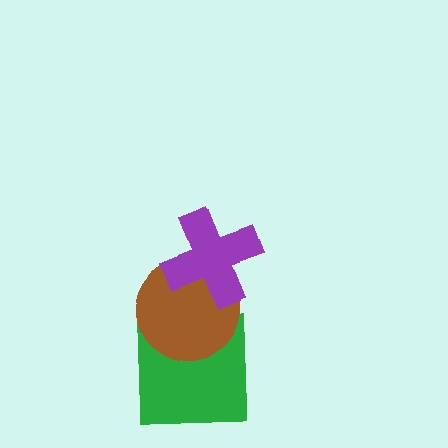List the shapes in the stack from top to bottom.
From top to bottom: the purple cross, the brown circle, the green square.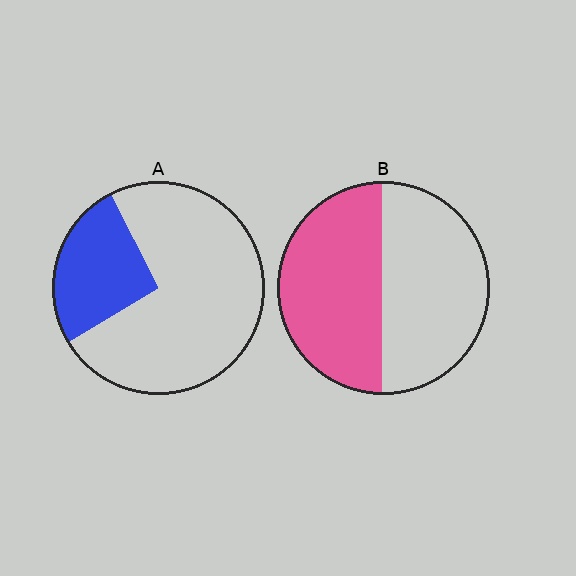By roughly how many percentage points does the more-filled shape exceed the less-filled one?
By roughly 25 percentage points (B over A).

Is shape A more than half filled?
No.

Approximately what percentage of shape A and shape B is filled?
A is approximately 25% and B is approximately 50%.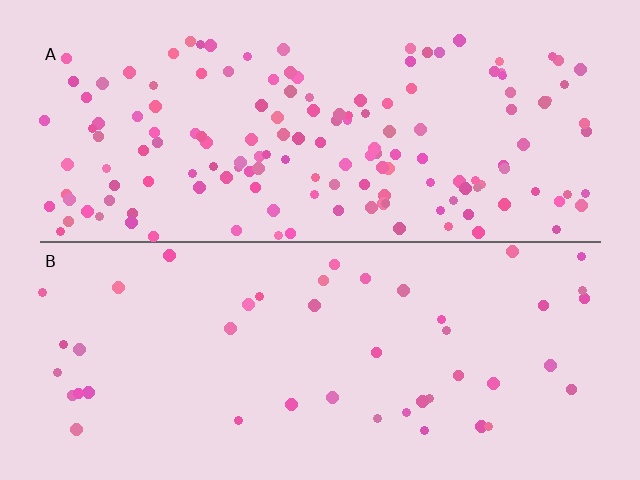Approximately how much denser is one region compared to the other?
Approximately 3.4× — region A over region B.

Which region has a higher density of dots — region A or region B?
A (the top).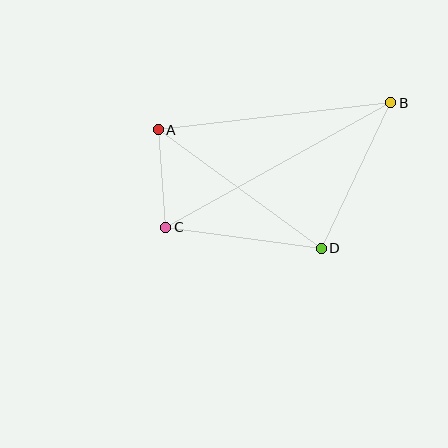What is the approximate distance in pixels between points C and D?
The distance between C and D is approximately 157 pixels.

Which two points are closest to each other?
Points A and C are closest to each other.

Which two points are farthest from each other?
Points B and C are farthest from each other.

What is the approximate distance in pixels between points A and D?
The distance between A and D is approximately 202 pixels.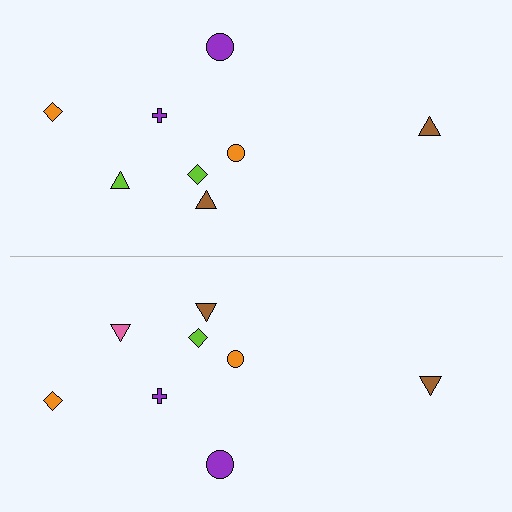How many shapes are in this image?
There are 16 shapes in this image.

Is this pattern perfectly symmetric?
No, the pattern is not perfectly symmetric. The pink triangle on the bottom side breaks the symmetry — its mirror counterpart is lime.